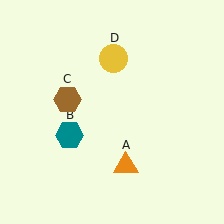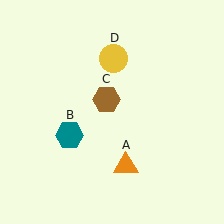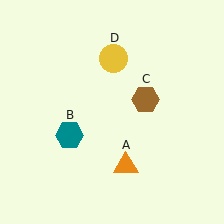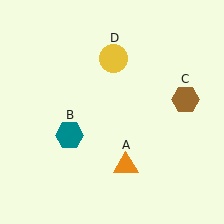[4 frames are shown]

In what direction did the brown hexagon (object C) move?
The brown hexagon (object C) moved right.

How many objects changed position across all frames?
1 object changed position: brown hexagon (object C).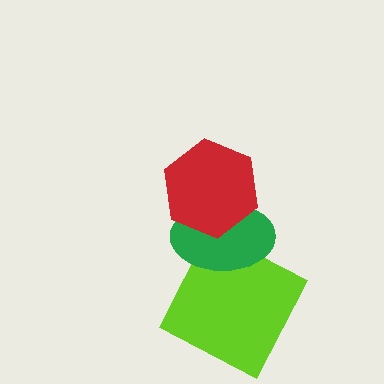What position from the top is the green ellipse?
The green ellipse is 2nd from the top.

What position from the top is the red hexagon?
The red hexagon is 1st from the top.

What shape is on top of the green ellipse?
The red hexagon is on top of the green ellipse.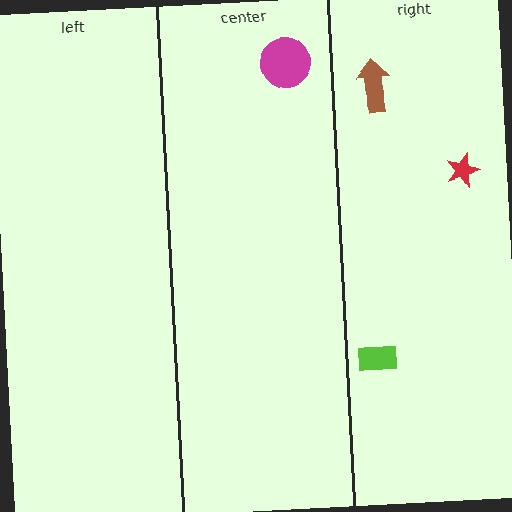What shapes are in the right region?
The brown arrow, the lime rectangle, the red star.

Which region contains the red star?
The right region.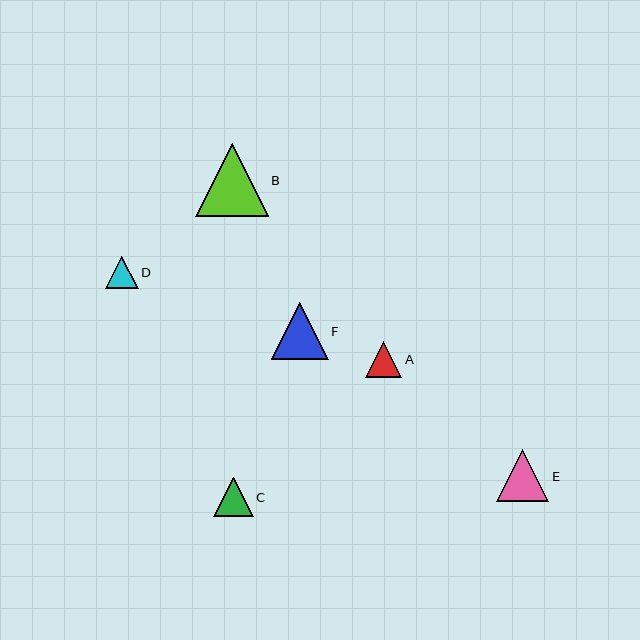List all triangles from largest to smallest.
From largest to smallest: B, F, E, C, A, D.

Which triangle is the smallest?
Triangle D is the smallest with a size of approximately 32 pixels.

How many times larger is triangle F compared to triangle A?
Triangle F is approximately 1.6 times the size of triangle A.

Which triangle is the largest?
Triangle B is the largest with a size of approximately 73 pixels.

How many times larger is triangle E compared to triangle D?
Triangle E is approximately 1.6 times the size of triangle D.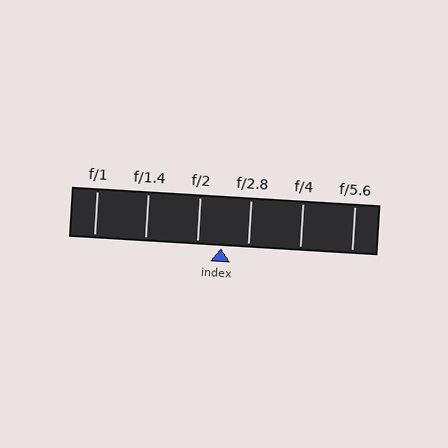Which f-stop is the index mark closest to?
The index mark is closest to f/2.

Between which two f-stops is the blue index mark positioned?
The index mark is between f/2 and f/2.8.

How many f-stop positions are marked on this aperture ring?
There are 6 f-stop positions marked.